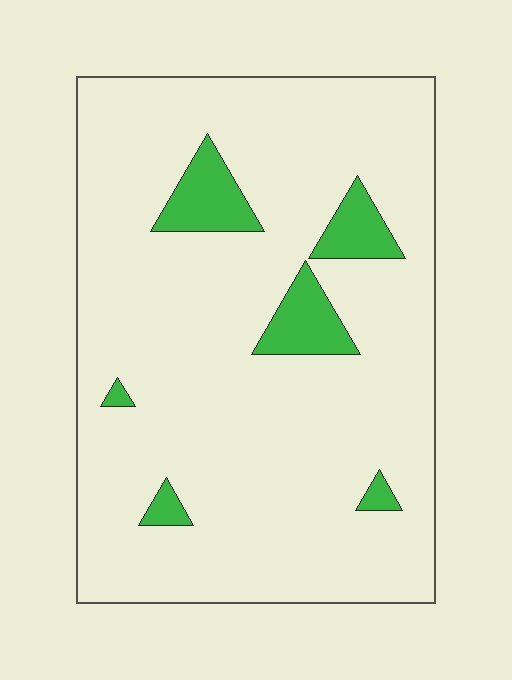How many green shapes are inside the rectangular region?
6.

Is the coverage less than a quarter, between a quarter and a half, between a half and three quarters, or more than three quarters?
Less than a quarter.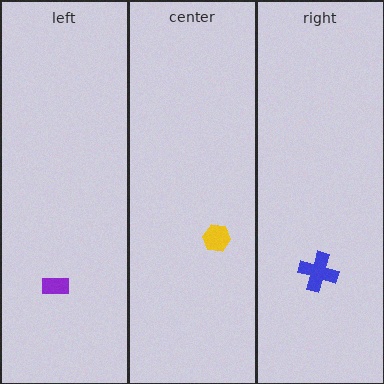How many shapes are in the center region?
1.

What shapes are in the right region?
The blue cross.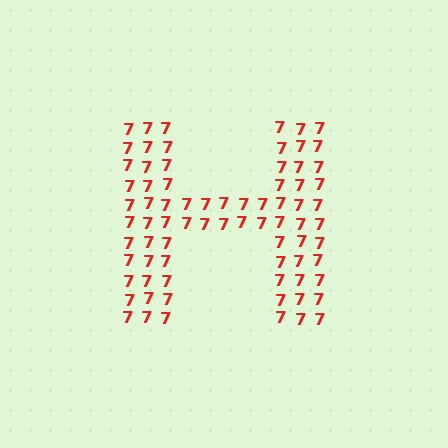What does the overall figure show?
The overall figure shows the letter H.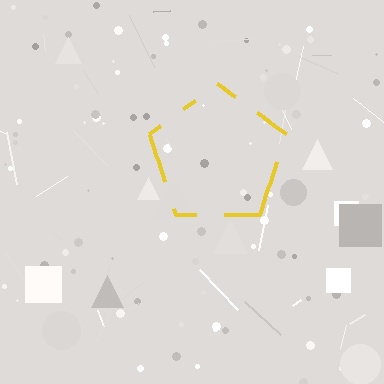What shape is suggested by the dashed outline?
The dashed outline suggests a pentagon.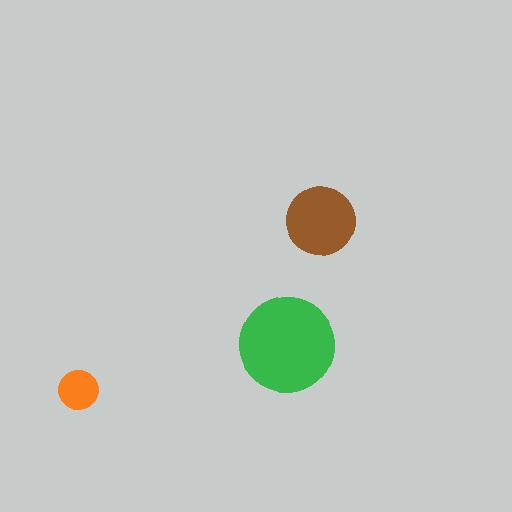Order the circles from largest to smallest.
the green one, the brown one, the orange one.